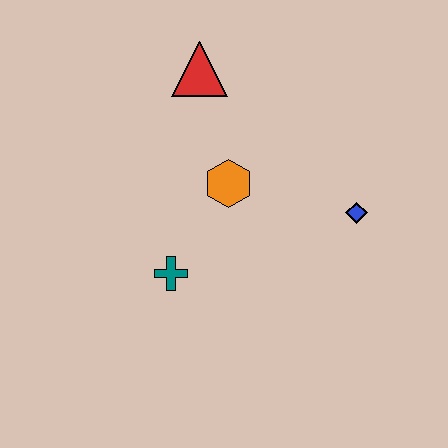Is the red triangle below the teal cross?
No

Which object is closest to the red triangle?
The orange hexagon is closest to the red triangle.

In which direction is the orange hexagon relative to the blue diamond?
The orange hexagon is to the left of the blue diamond.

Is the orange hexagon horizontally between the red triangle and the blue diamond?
Yes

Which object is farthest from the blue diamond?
The red triangle is farthest from the blue diamond.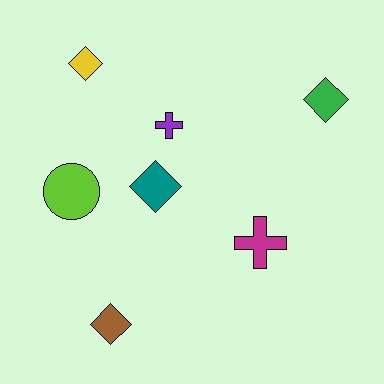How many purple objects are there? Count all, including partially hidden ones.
There is 1 purple object.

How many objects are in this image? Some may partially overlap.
There are 7 objects.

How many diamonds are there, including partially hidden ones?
There are 4 diamonds.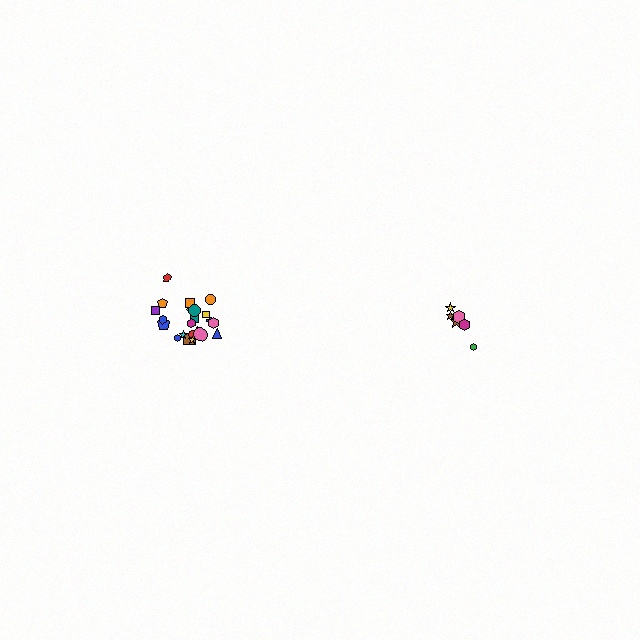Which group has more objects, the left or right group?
The left group.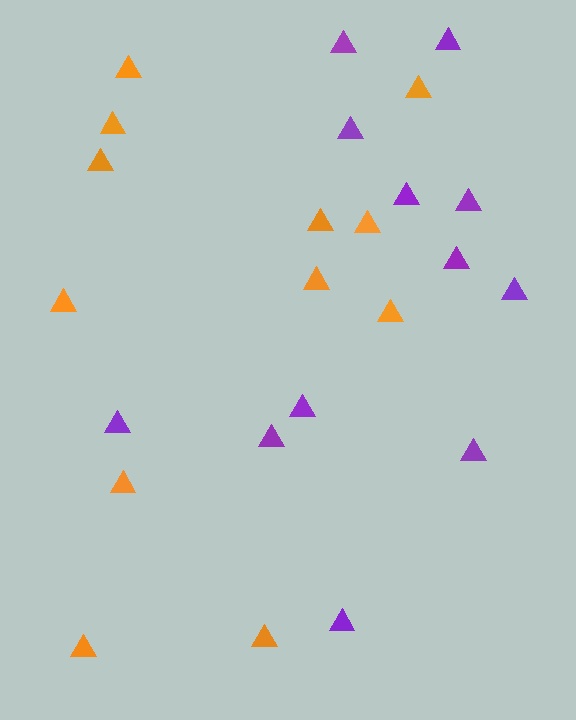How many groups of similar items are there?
There are 2 groups: one group of orange triangles (12) and one group of purple triangles (12).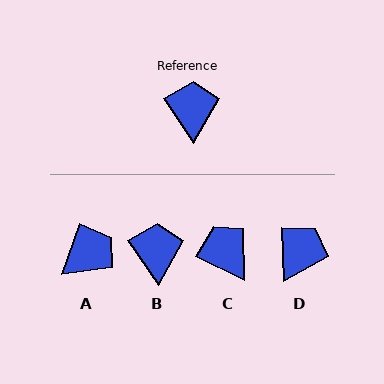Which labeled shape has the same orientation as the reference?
B.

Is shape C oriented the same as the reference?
No, it is off by about 30 degrees.